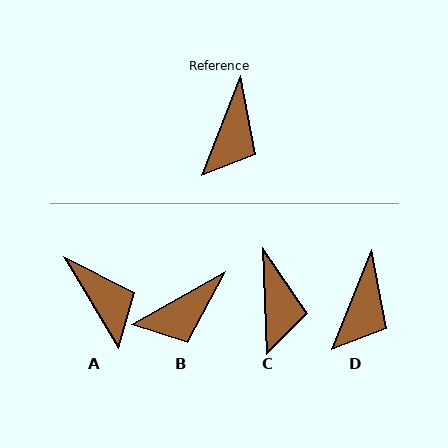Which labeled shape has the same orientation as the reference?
D.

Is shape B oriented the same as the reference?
No, it is off by about 39 degrees.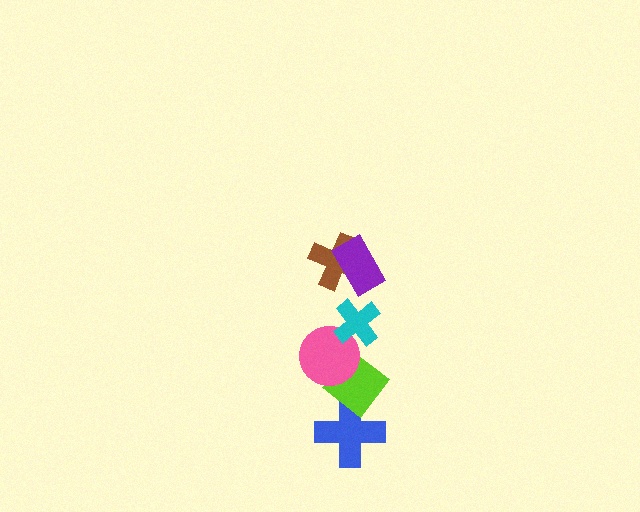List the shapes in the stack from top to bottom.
From top to bottom: the purple rectangle, the brown cross, the cyan cross, the pink circle, the lime diamond, the blue cross.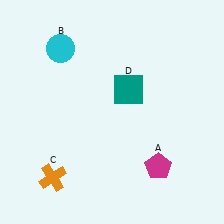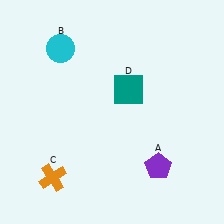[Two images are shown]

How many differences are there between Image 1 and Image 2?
There is 1 difference between the two images.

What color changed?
The pentagon (A) changed from magenta in Image 1 to purple in Image 2.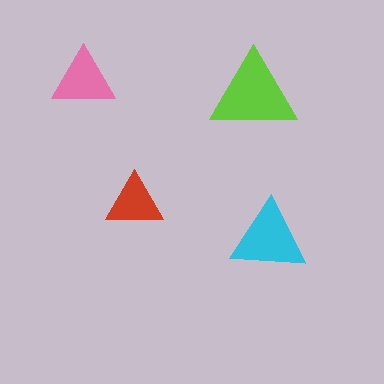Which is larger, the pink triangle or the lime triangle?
The lime one.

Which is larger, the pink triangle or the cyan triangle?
The cyan one.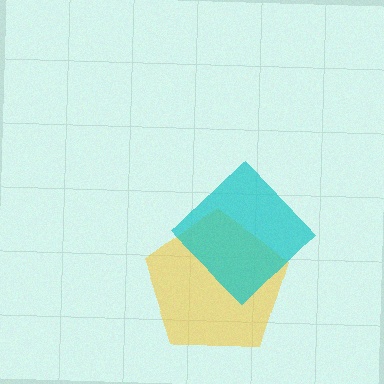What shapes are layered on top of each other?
The layered shapes are: a yellow pentagon, a cyan diamond.